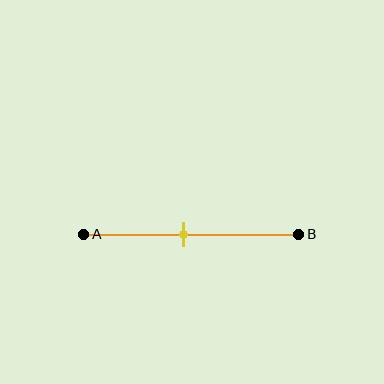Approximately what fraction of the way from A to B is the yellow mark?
The yellow mark is approximately 45% of the way from A to B.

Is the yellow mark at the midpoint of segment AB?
No, the mark is at about 45% from A, not at the 50% midpoint.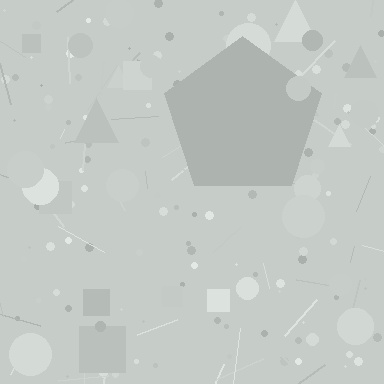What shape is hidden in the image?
A pentagon is hidden in the image.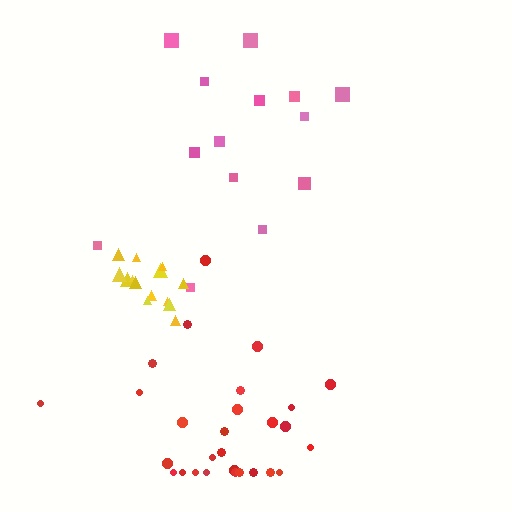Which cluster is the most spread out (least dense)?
Pink.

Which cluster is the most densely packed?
Yellow.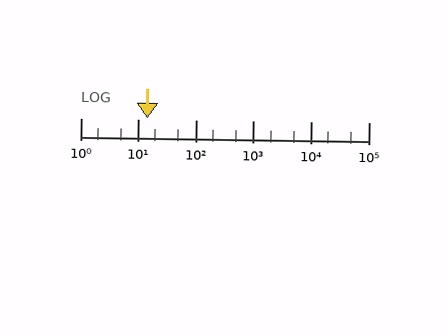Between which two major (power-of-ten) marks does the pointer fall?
The pointer is between 10 and 100.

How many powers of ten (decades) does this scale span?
The scale spans 5 decades, from 1 to 100000.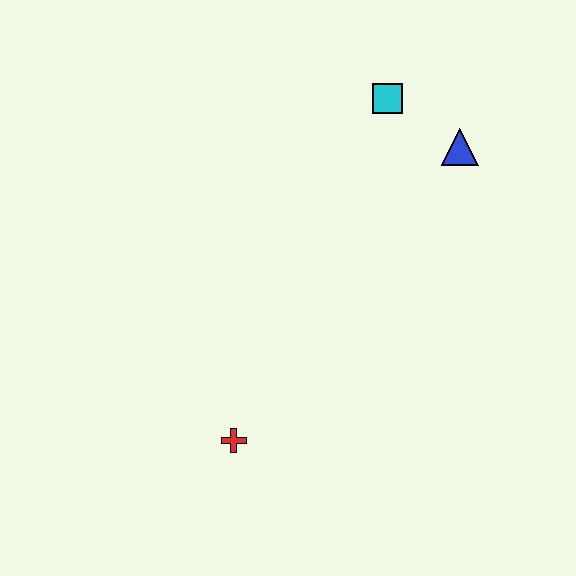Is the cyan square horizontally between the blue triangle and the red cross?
Yes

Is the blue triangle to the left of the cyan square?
No